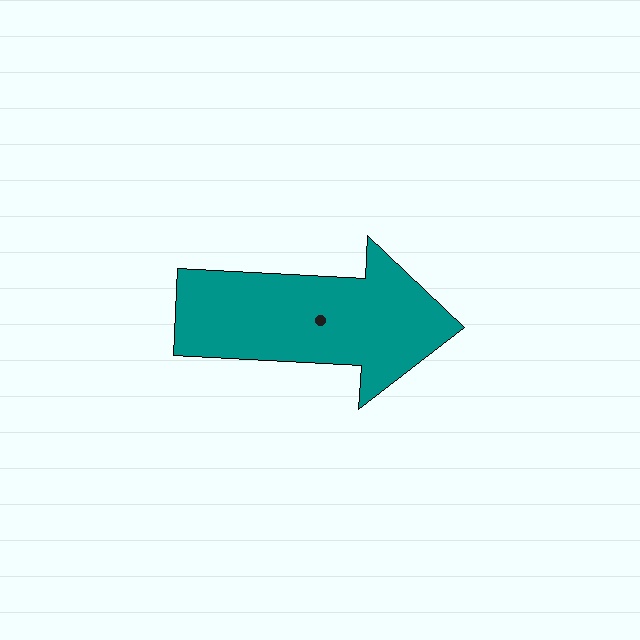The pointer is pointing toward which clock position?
Roughly 3 o'clock.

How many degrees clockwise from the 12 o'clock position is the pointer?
Approximately 93 degrees.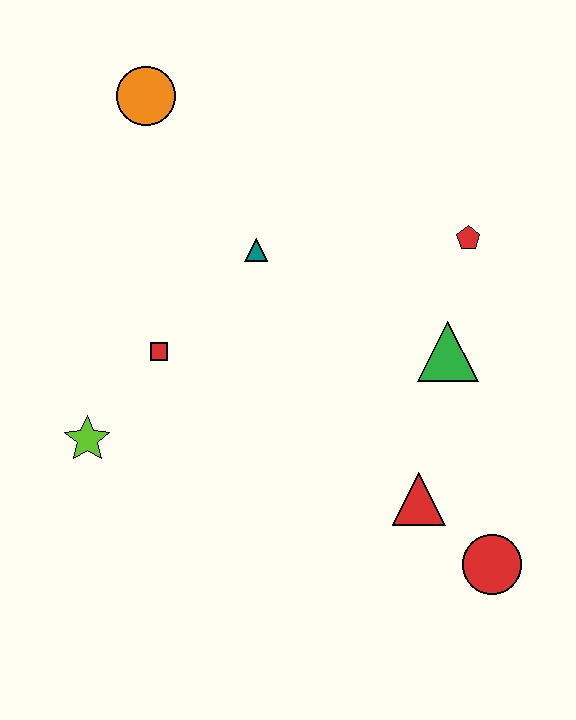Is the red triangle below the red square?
Yes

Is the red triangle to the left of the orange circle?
No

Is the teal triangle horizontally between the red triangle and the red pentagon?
No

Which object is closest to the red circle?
The red triangle is closest to the red circle.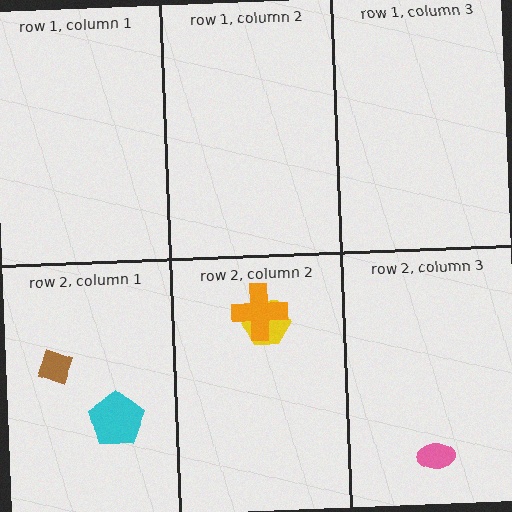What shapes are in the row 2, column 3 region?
The pink ellipse.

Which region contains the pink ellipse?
The row 2, column 3 region.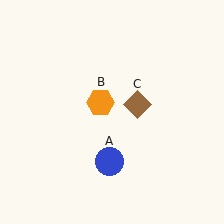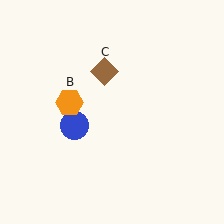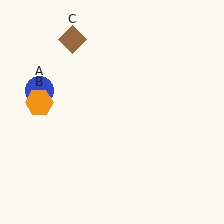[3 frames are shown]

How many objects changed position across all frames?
3 objects changed position: blue circle (object A), orange hexagon (object B), brown diamond (object C).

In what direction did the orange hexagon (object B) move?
The orange hexagon (object B) moved left.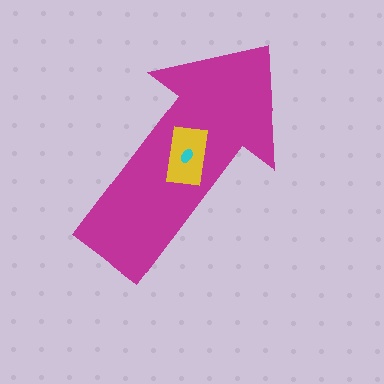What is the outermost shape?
The magenta arrow.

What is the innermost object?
The cyan ellipse.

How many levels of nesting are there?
3.